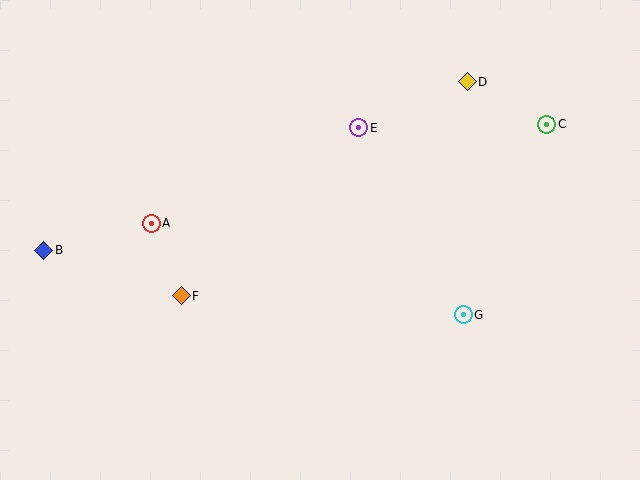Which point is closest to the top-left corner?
Point B is closest to the top-left corner.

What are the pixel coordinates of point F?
Point F is at (181, 296).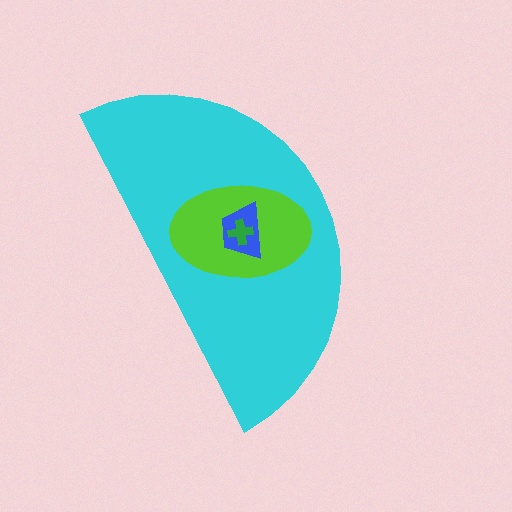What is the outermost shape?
The cyan semicircle.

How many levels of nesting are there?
4.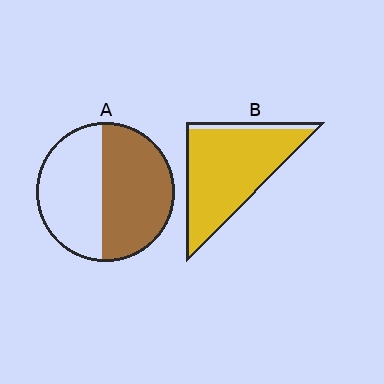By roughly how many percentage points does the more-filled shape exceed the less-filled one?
By roughly 35 percentage points (B over A).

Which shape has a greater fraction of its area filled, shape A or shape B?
Shape B.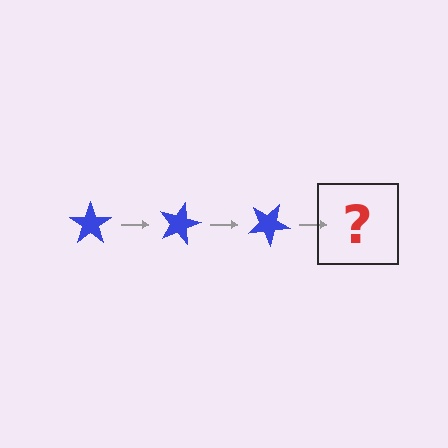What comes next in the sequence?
The next element should be a blue star rotated 45 degrees.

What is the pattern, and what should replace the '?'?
The pattern is that the star rotates 15 degrees each step. The '?' should be a blue star rotated 45 degrees.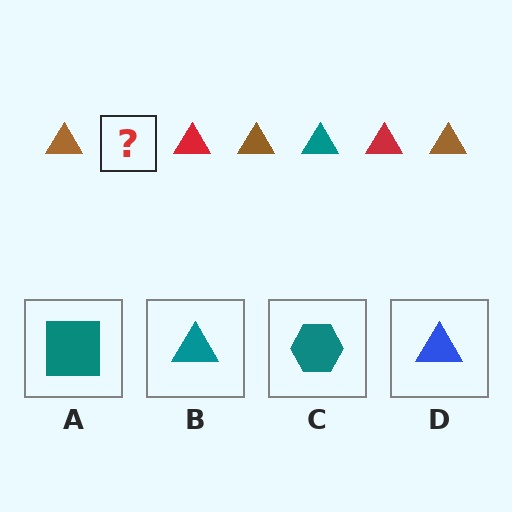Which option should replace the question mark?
Option B.